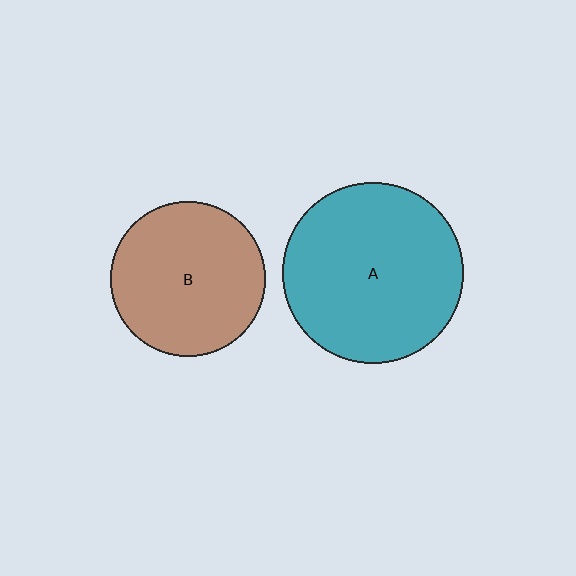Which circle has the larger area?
Circle A (teal).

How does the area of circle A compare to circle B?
Approximately 1.4 times.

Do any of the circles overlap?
No, none of the circles overlap.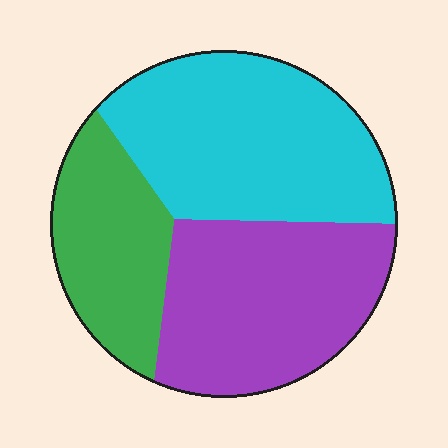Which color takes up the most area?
Cyan, at roughly 40%.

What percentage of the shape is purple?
Purple covers 36% of the shape.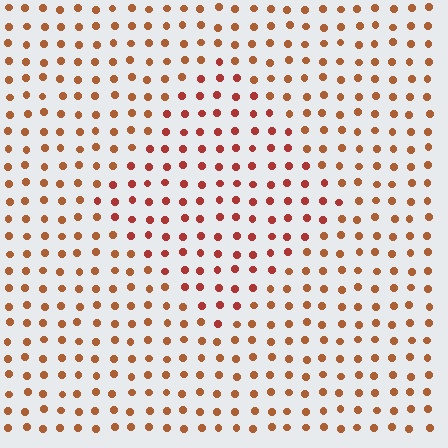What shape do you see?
I see a diamond.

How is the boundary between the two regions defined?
The boundary is defined purely by a slight shift in hue (about 21 degrees). Spacing, size, and orientation are identical on both sides.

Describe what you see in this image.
The image is filled with small brown elements in a uniform arrangement. A diamond-shaped region is visible where the elements are tinted to a slightly different hue, forming a subtle color boundary.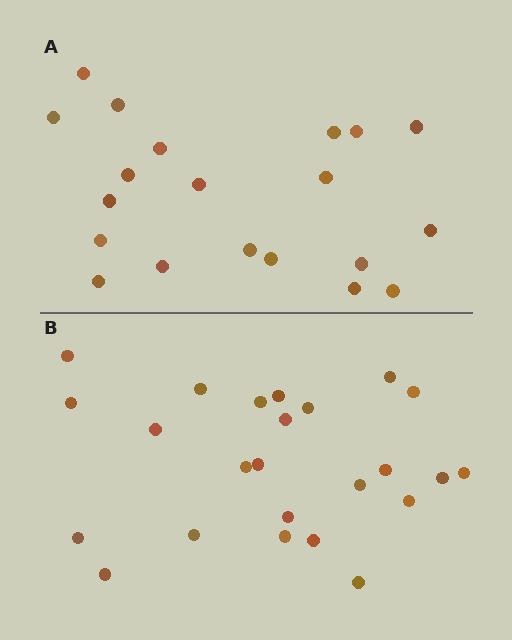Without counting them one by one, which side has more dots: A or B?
Region B (the bottom region) has more dots.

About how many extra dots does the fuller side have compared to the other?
Region B has about 4 more dots than region A.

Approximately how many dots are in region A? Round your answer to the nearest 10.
About 20 dots.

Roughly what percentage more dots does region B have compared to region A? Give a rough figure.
About 20% more.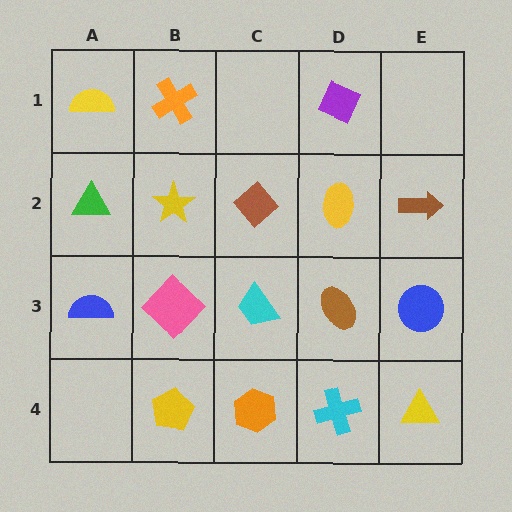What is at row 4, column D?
A cyan cross.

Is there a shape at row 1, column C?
No, that cell is empty.